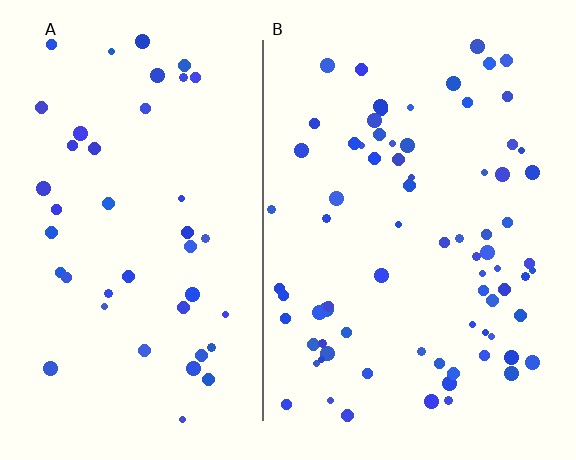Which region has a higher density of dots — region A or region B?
B (the right).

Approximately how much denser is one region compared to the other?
Approximately 1.8× — region B over region A.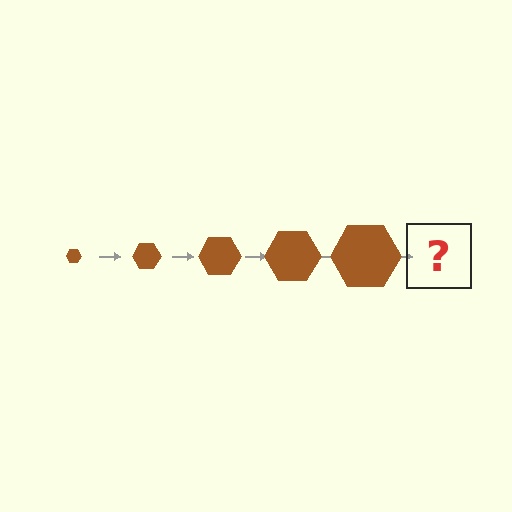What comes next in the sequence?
The next element should be a brown hexagon, larger than the previous one.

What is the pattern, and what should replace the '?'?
The pattern is that the hexagon gets progressively larger each step. The '?' should be a brown hexagon, larger than the previous one.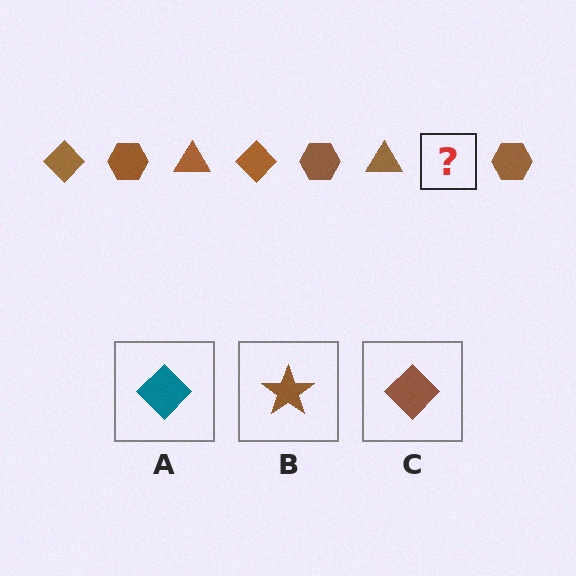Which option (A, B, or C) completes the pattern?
C.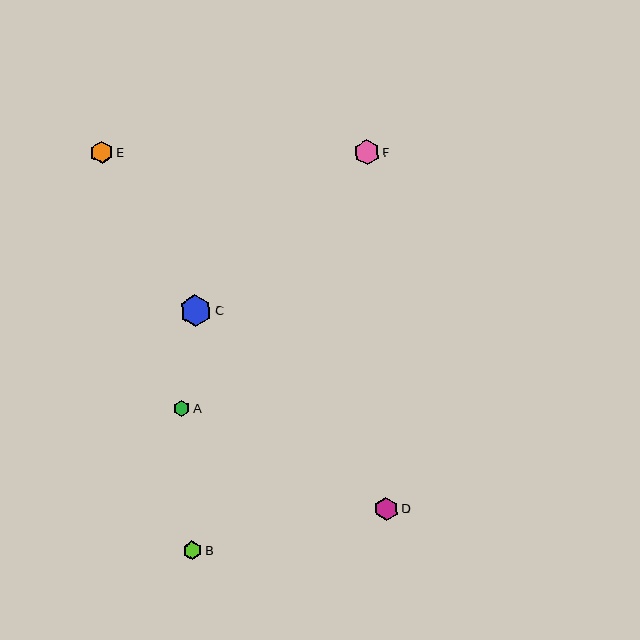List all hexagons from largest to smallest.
From largest to smallest: C, F, D, E, B, A.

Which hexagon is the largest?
Hexagon C is the largest with a size of approximately 32 pixels.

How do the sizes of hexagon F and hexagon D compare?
Hexagon F and hexagon D are approximately the same size.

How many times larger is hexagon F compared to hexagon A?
Hexagon F is approximately 1.5 times the size of hexagon A.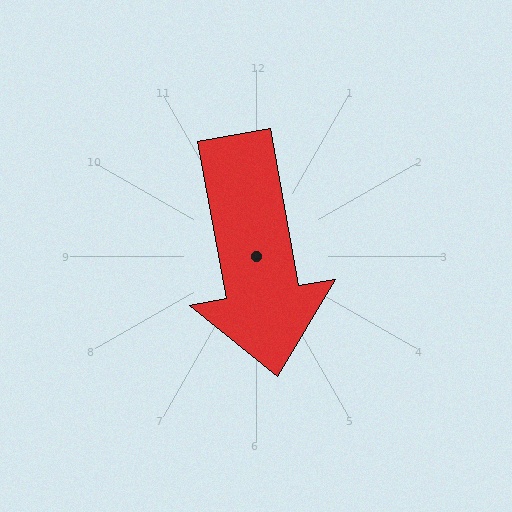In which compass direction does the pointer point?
South.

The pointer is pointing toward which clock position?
Roughly 6 o'clock.